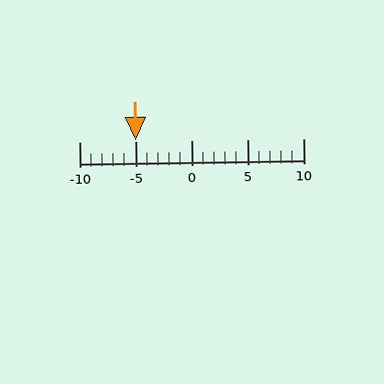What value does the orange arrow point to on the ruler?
The orange arrow points to approximately -5.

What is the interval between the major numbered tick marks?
The major tick marks are spaced 5 units apart.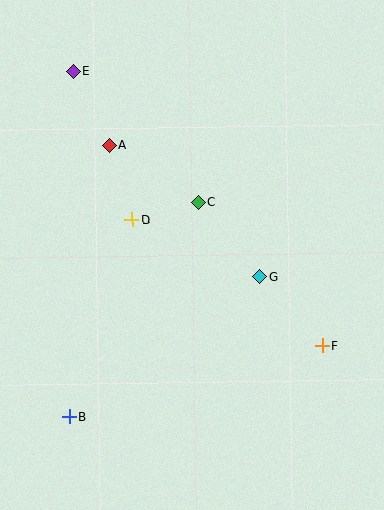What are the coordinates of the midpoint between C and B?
The midpoint between C and B is at (134, 309).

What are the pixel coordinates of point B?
Point B is at (70, 417).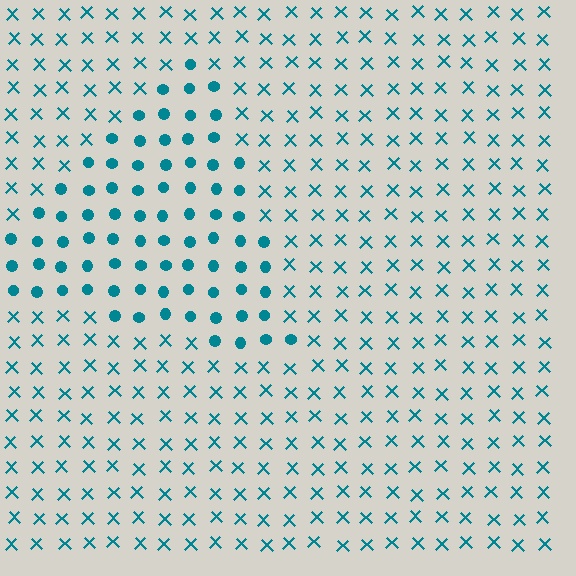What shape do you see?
I see a triangle.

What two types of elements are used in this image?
The image uses circles inside the triangle region and X marks outside it.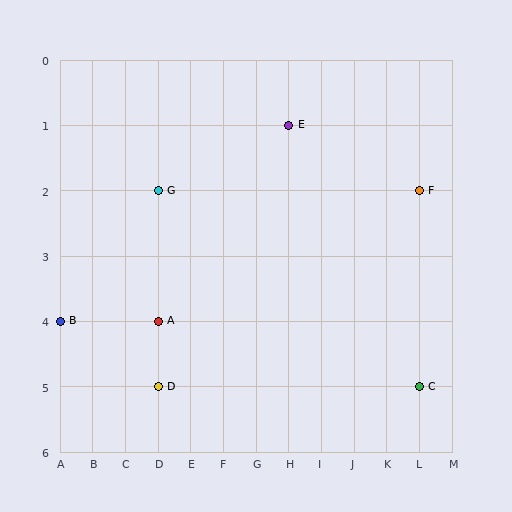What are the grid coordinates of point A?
Point A is at grid coordinates (D, 4).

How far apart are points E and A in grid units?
Points E and A are 4 columns and 3 rows apart (about 5.0 grid units diagonally).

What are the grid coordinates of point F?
Point F is at grid coordinates (L, 2).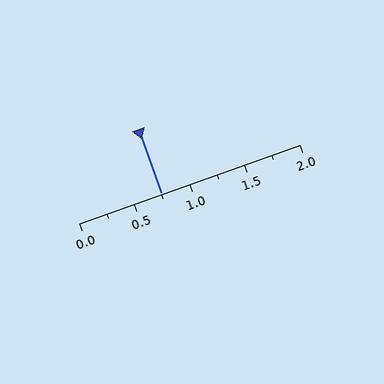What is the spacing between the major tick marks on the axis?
The major ticks are spaced 0.5 apart.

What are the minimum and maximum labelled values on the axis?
The axis runs from 0.0 to 2.0.